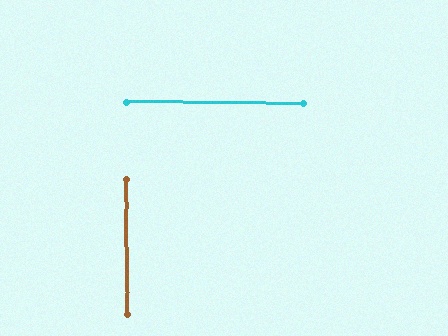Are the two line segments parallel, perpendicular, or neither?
Perpendicular — they meet at approximately 89°.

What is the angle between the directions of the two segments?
Approximately 89 degrees.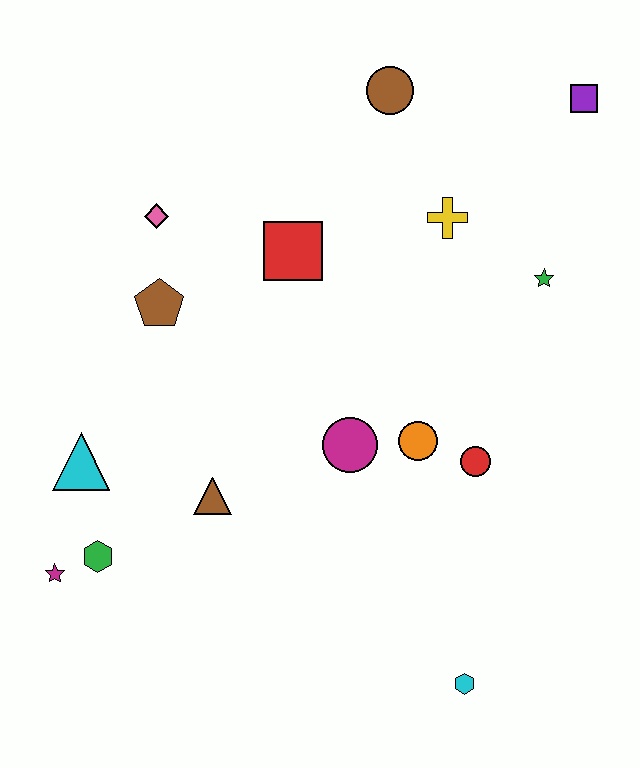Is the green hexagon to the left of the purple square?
Yes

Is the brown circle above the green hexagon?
Yes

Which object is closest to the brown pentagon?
The pink diamond is closest to the brown pentagon.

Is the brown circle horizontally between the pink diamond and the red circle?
Yes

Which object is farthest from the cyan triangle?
The purple square is farthest from the cyan triangle.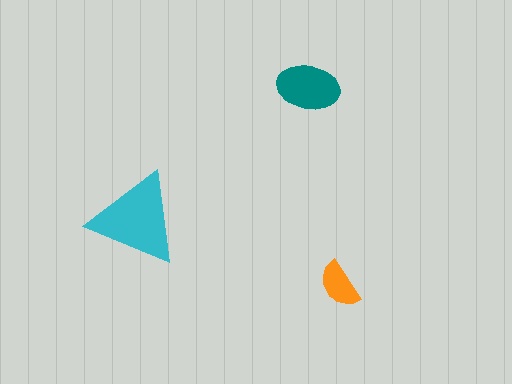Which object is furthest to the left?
The cyan triangle is leftmost.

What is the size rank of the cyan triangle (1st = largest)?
1st.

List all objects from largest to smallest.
The cyan triangle, the teal ellipse, the orange semicircle.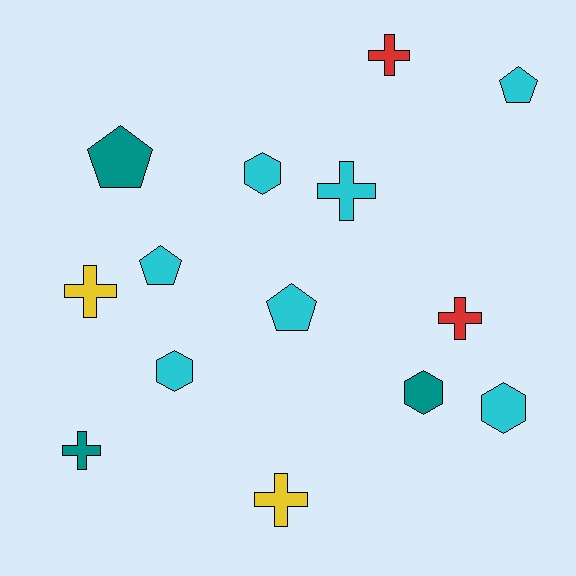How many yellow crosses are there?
There are 2 yellow crosses.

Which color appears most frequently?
Cyan, with 7 objects.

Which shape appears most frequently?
Cross, with 6 objects.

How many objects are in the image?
There are 14 objects.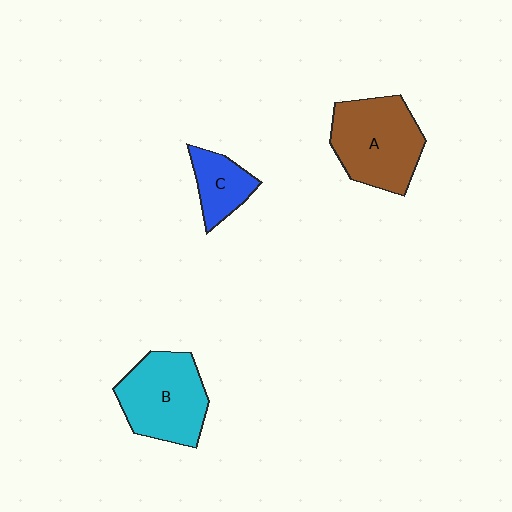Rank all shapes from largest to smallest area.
From largest to smallest: A (brown), B (cyan), C (blue).